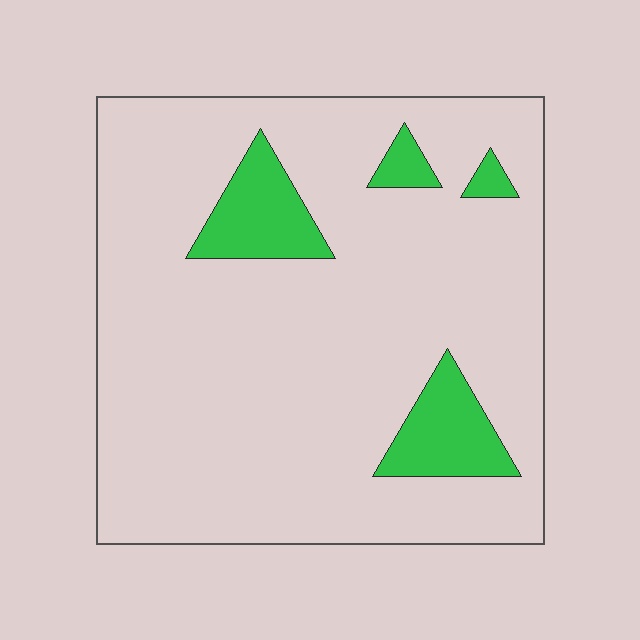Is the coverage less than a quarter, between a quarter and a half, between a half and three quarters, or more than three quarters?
Less than a quarter.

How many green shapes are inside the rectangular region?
4.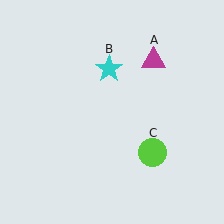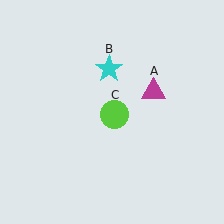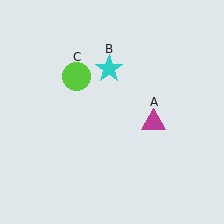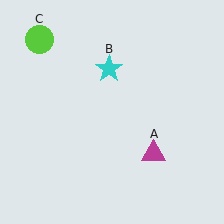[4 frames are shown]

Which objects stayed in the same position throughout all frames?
Cyan star (object B) remained stationary.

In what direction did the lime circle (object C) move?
The lime circle (object C) moved up and to the left.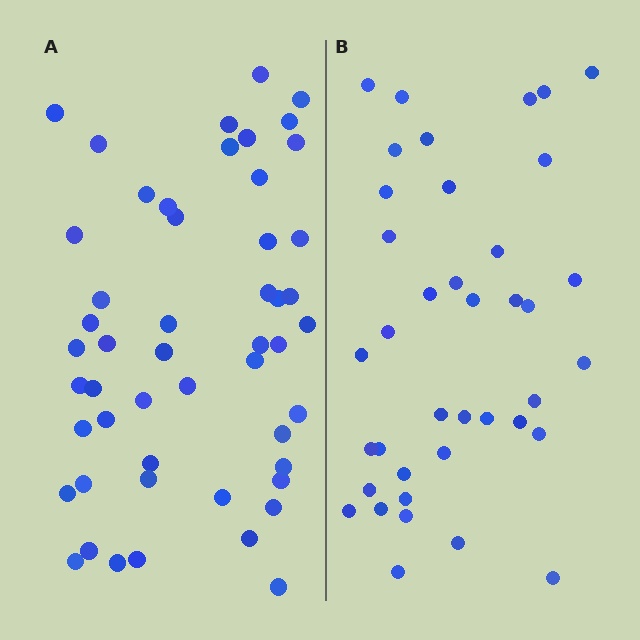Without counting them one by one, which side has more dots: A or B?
Region A (the left region) has more dots.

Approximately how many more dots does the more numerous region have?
Region A has roughly 12 or so more dots than region B.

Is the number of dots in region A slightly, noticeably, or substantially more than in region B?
Region A has noticeably more, but not dramatically so. The ratio is roughly 1.3 to 1.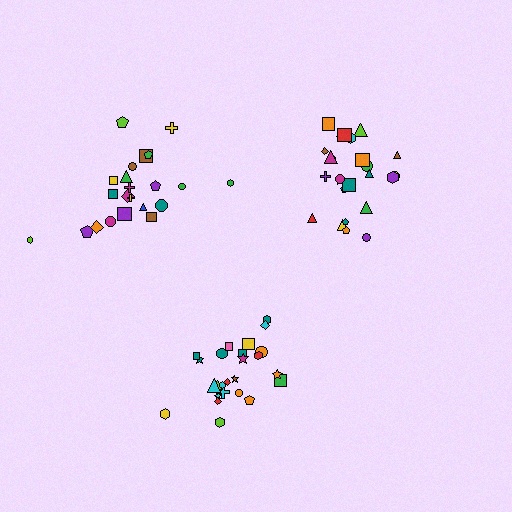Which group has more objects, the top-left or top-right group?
The top-right group.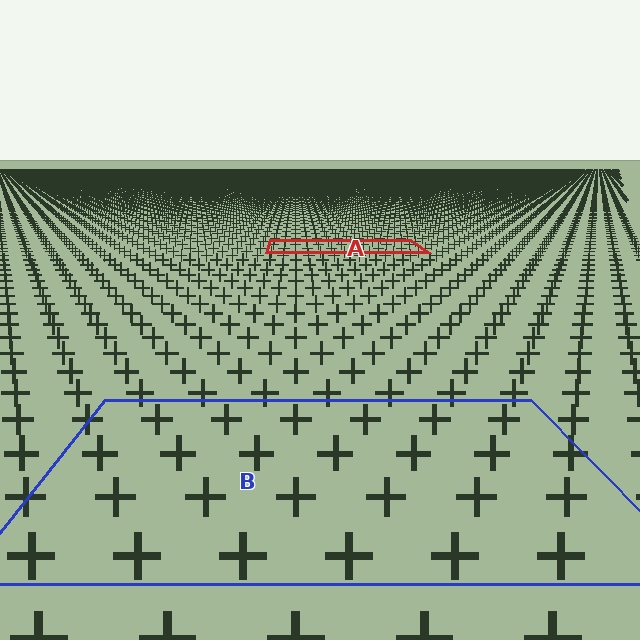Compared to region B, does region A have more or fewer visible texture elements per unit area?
Region A has more texture elements per unit area — they are packed more densely because it is farther away.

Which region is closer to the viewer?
Region B is closer. The texture elements there are larger and more spread out.